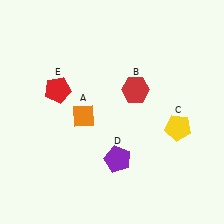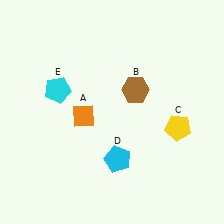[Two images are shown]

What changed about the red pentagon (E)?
In Image 1, E is red. In Image 2, it changed to cyan.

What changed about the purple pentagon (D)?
In Image 1, D is purple. In Image 2, it changed to cyan.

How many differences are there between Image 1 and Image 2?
There are 3 differences between the two images.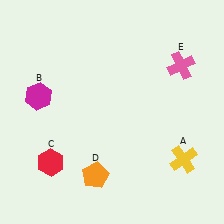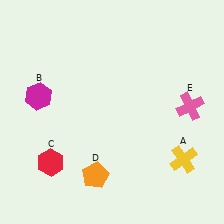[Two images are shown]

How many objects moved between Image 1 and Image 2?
1 object moved between the two images.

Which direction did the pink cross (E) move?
The pink cross (E) moved down.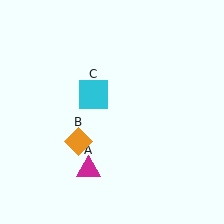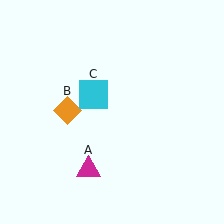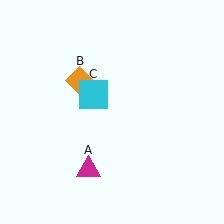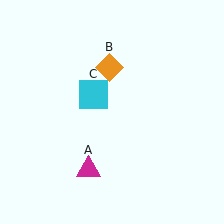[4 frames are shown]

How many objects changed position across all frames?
1 object changed position: orange diamond (object B).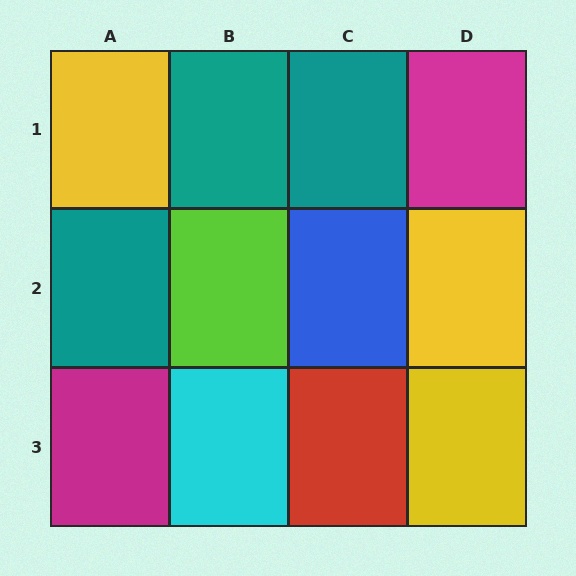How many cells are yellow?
3 cells are yellow.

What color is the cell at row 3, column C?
Red.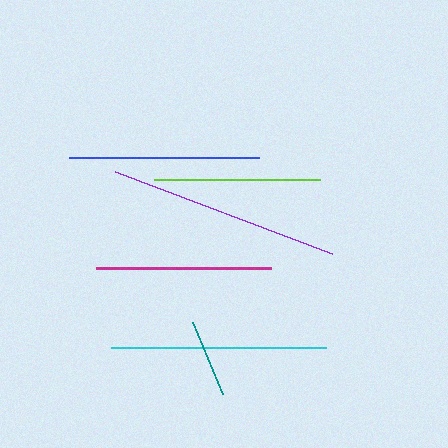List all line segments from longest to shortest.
From longest to shortest: purple, cyan, blue, magenta, lime, teal.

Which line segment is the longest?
The purple line is the longest at approximately 232 pixels.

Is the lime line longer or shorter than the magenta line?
The magenta line is longer than the lime line.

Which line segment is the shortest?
The teal line is the shortest at approximately 78 pixels.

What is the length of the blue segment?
The blue segment is approximately 190 pixels long.